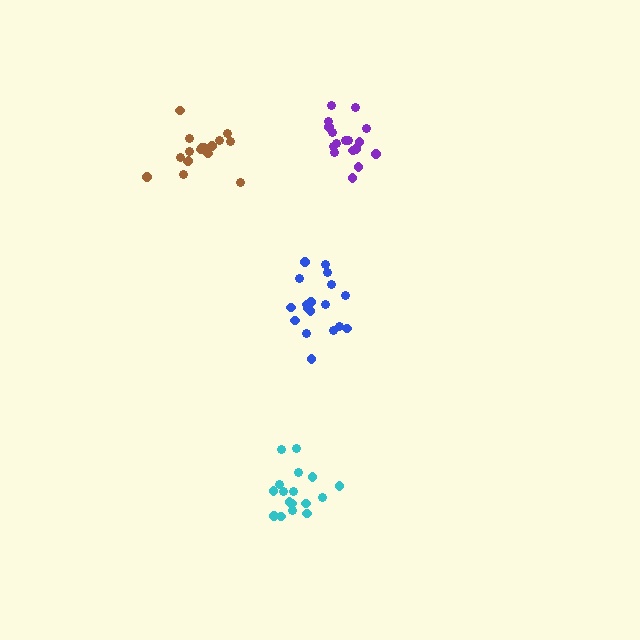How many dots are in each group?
Group 1: 18 dots, Group 2: 17 dots, Group 3: 18 dots, Group 4: 17 dots (70 total).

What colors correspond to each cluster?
The clusters are colored: brown, purple, blue, cyan.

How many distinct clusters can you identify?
There are 4 distinct clusters.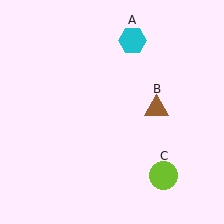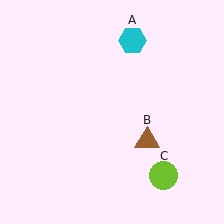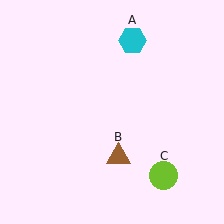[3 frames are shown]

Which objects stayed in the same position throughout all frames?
Cyan hexagon (object A) and lime circle (object C) remained stationary.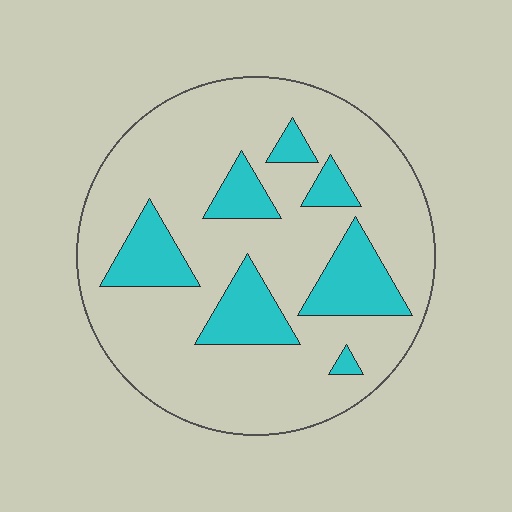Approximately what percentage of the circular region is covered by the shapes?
Approximately 20%.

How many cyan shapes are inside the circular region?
7.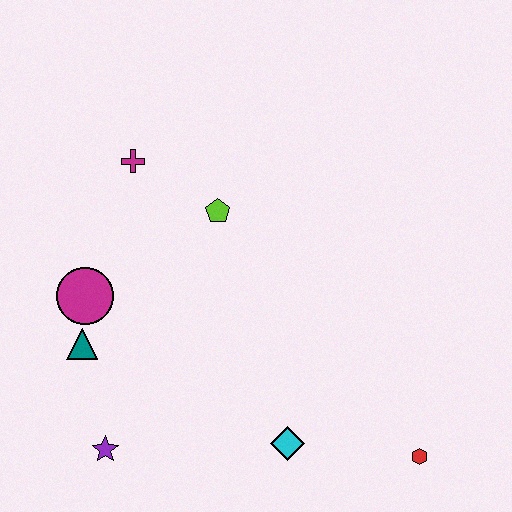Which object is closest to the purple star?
The teal triangle is closest to the purple star.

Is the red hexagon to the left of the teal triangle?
No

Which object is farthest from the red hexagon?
The magenta cross is farthest from the red hexagon.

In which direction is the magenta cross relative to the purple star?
The magenta cross is above the purple star.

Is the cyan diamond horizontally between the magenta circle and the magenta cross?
No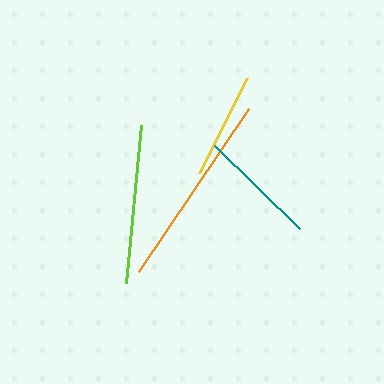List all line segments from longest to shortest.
From longest to shortest: orange, lime, teal, yellow.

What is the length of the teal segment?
The teal segment is approximately 119 pixels long.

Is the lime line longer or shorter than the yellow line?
The lime line is longer than the yellow line.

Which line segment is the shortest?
The yellow line is the shortest at approximately 106 pixels.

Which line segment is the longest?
The orange line is the longest at approximately 197 pixels.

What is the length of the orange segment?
The orange segment is approximately 197 pixels long.